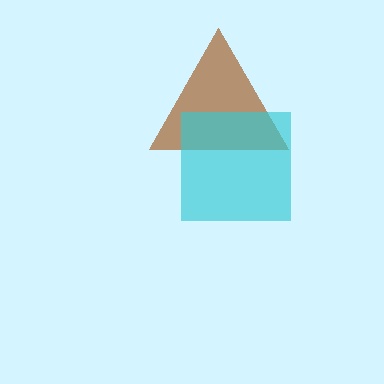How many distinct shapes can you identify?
There are 2 distinct shapes: a brown triangle, a cyan square.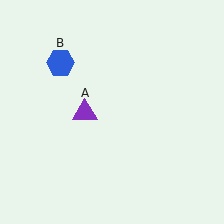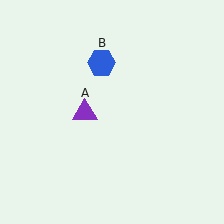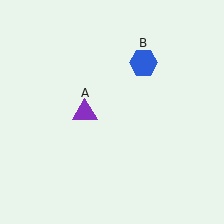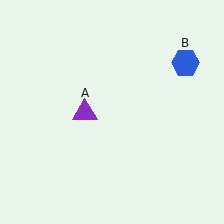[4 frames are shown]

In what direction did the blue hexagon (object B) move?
The blue hexagon (object B) moved right.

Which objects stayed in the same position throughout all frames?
Purple triangle (object A) remained stationary.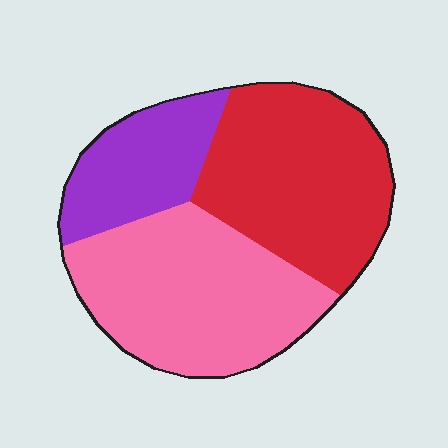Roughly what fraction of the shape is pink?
Pink covers around 40% of the shape.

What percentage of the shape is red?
Red takes up about two fifths (2/5) of the shape.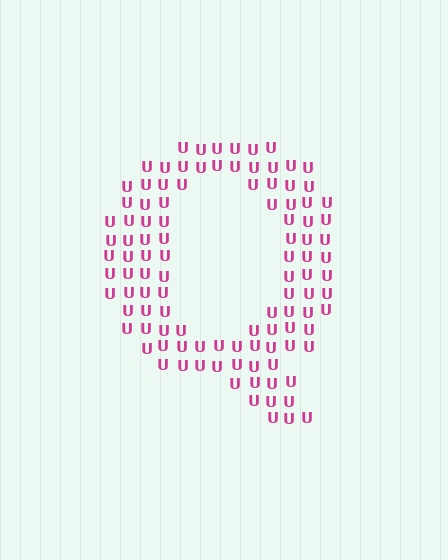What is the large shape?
The large shape is the letter Q.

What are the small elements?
The small elements are letter U's.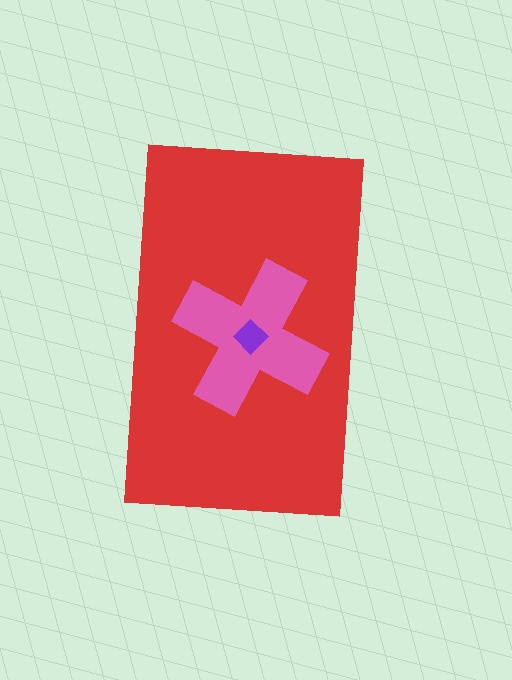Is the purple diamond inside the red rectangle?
Yes.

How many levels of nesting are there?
3.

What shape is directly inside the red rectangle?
The pink cross.